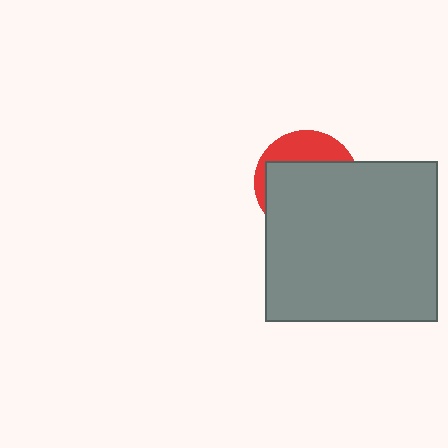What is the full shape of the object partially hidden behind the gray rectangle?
The partially hidden object is a red circle.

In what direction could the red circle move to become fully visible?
The red circle could move up. That would shift it out from behind the gray rectangle entirely.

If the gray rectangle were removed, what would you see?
You would see the complete red circle.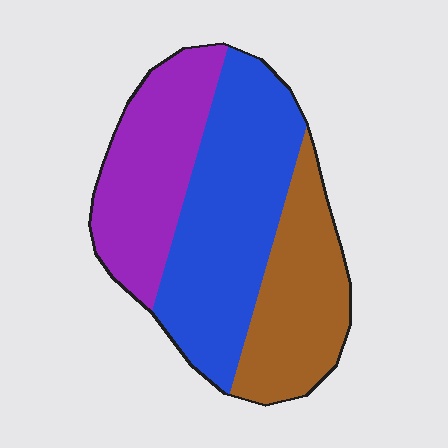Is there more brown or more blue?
Blue.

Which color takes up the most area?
Blue, at roughly 45%.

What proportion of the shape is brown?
Brown takes up about one quarter (1/4) of the shape.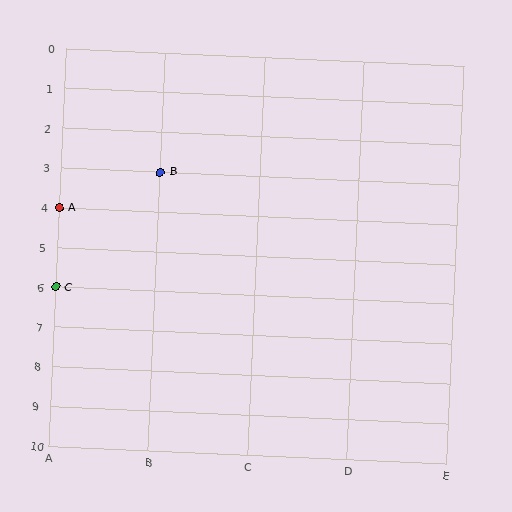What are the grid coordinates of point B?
Point B is at grid coordinates (B, 3).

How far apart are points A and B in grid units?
Points A and B are 1 column and 1 row apart (about 1.4 grid units diagonally).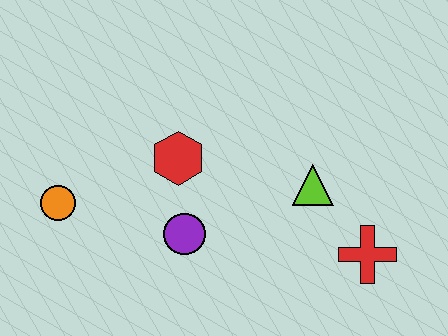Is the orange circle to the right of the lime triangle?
No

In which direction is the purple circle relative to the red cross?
The purple circle is to the left of the red cross.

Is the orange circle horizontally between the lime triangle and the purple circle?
No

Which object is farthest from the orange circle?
The red cross is farthest from the orange circle.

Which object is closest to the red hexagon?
The purple circle is closest to the red hexagon.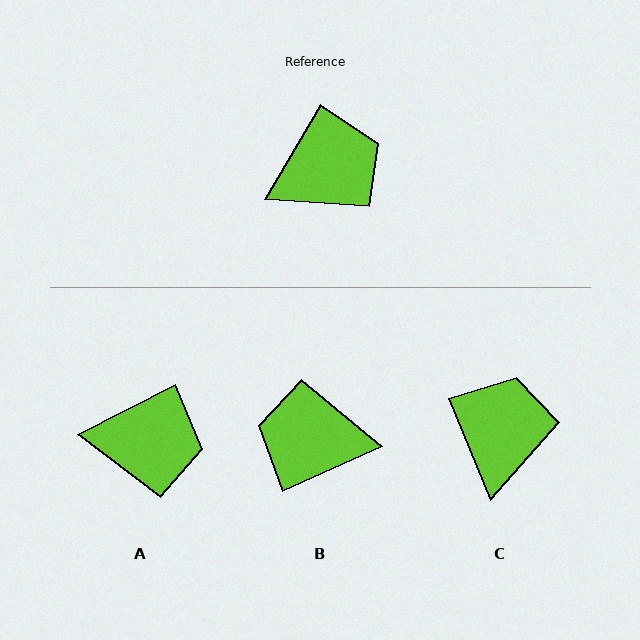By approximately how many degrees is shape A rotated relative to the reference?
Approximately 33 degrees clockwise.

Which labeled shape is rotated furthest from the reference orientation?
B, about 144 degrees away.